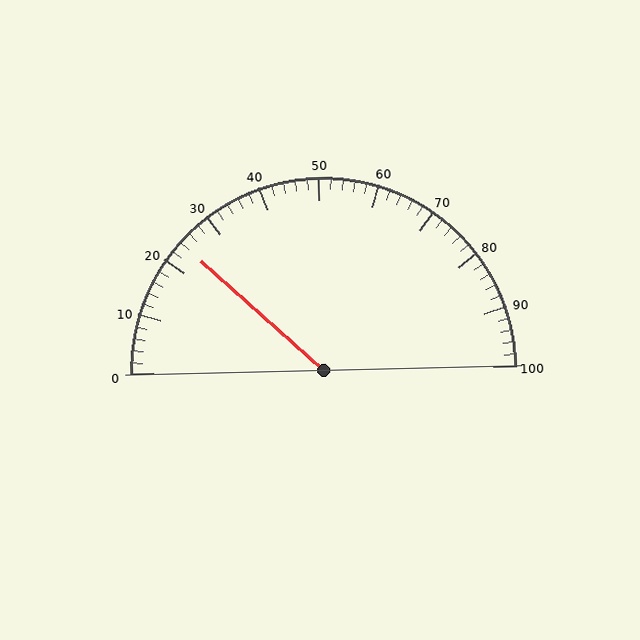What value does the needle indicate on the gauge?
The needle indicates approximately 24.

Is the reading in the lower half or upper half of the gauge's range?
The reading is in the lower half of the range (0 to 100).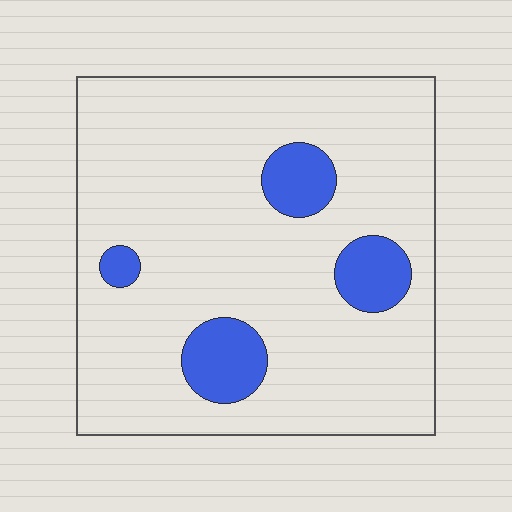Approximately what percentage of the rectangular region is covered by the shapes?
Approximately 15%.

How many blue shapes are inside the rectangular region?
4.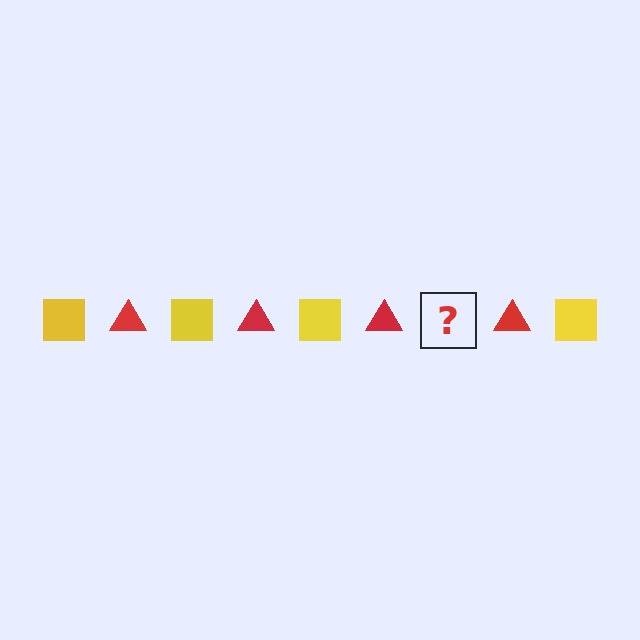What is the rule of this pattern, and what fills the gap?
The rule is that the pattern alternates between yellow square and red triangle. The gap should be filled with a yellow square.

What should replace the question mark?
The question mark should be replaced with a yellow square.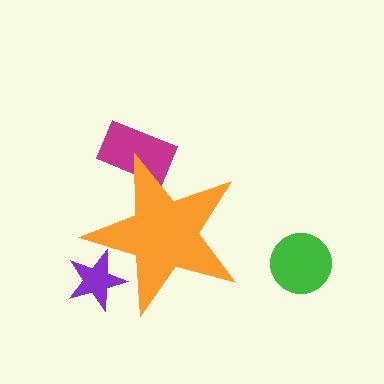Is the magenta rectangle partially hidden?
Yes, the magenta rectangle is partially hidden behind the orange star.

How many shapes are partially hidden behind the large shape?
2 shapes are partially hidden.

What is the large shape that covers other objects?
An orange star.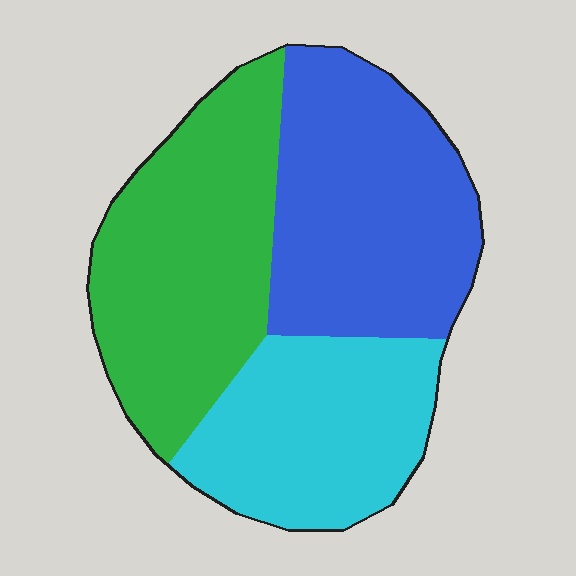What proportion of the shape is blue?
Blue covers about 35% of the shape.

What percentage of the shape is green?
Green covers 36% of the shape.